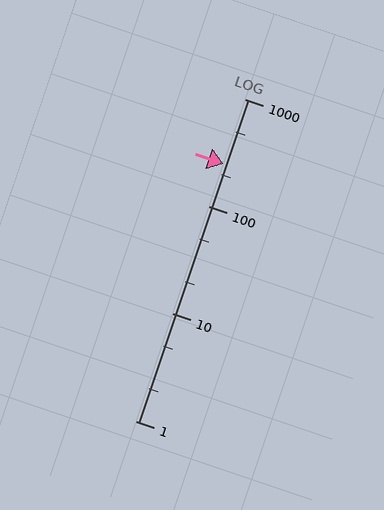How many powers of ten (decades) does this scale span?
The scale spans 3 decades, from 1 to 1000.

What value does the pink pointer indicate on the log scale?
The pointer indicates approximately 250.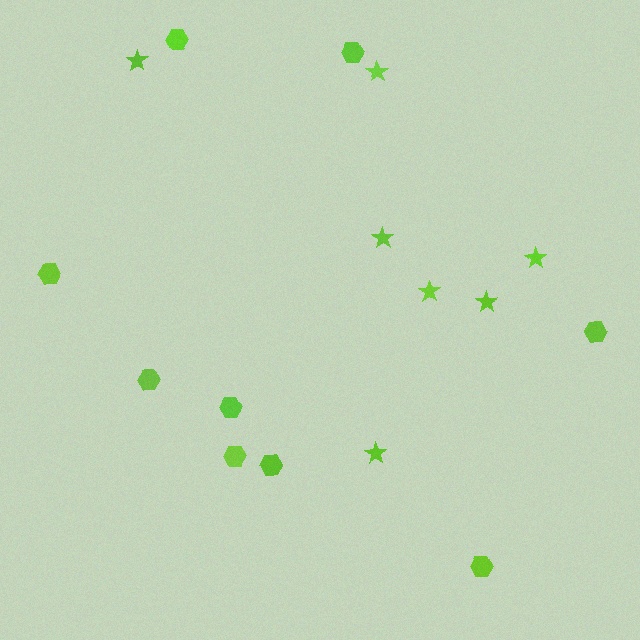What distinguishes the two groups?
There are 2 groups: one group of stars (7) and one group of hexagons (9).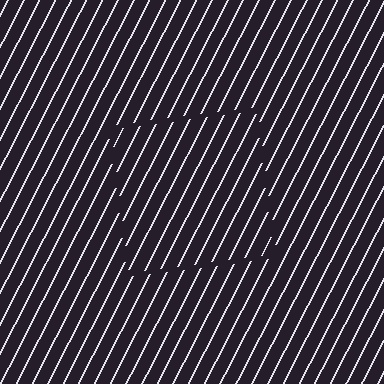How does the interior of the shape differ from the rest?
The interior of the shape contains the same grating, shifted by half a period — the contour is defined by the phase discontinuity where line-ends from the inner and outer gratings abut.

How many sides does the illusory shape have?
4 sides — the line-ends trace a square.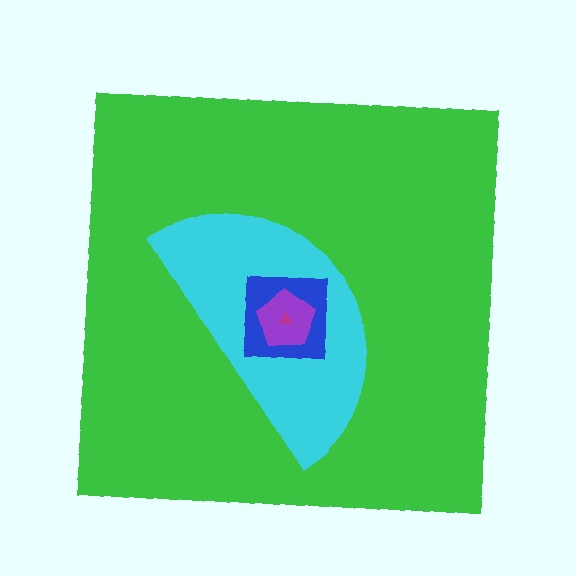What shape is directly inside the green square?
The cyan semicircle.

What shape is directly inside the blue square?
The purple pentagon.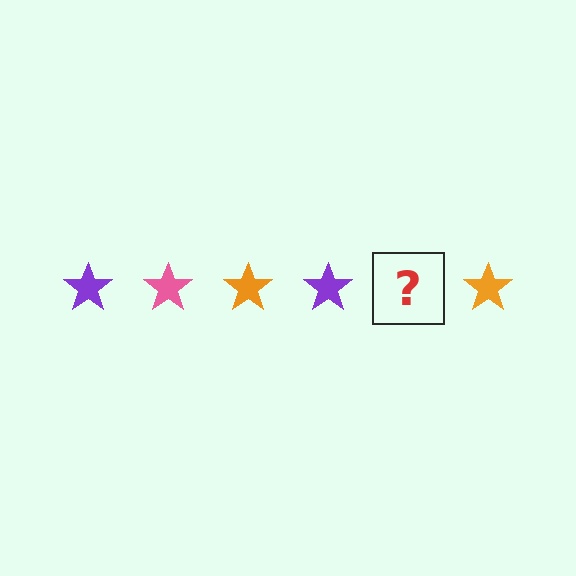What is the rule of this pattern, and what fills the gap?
The rule is that the pattern cycles through purple, pink, orange stars. The gap should be filled with a pink star.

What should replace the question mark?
The question mark should be replaced with a pink star.